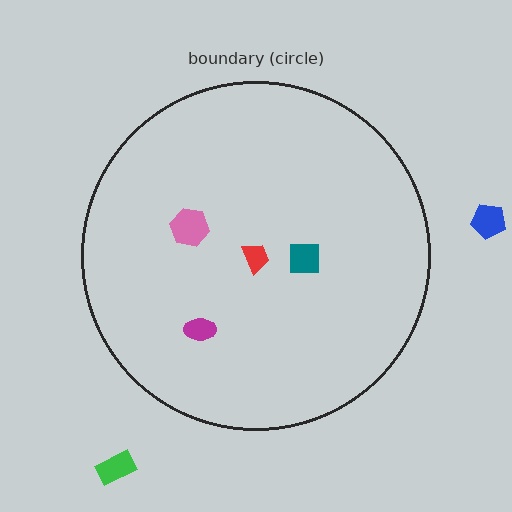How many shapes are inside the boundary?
4 inside, 2 outside.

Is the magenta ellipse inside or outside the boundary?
Inside.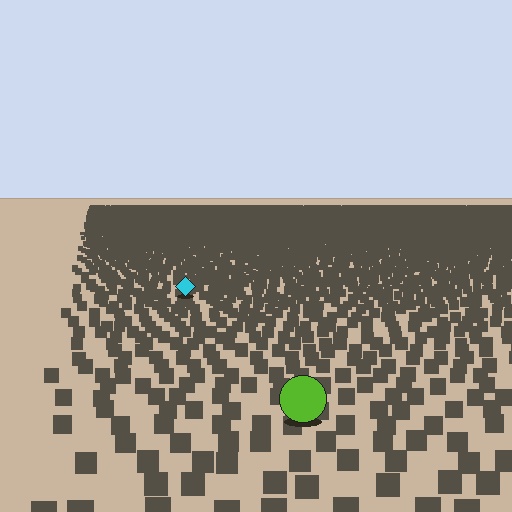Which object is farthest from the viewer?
The cyan diamond is farthest from the viewer. It appears smaller and the ground texture around it is denser.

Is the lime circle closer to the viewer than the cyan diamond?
Yes. The lime circle is closer — you can tell from the texture gradient: the ground texture is coarser near it.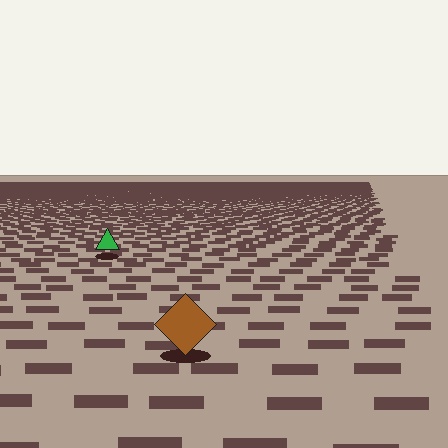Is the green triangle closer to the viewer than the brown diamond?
No. The brown diamond is closer — you can tell from the texture gradient: the ground texture is coarser near it.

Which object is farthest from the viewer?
The green triangle is farthest from the viewer. It appears smaller and the ground texture around it is denser.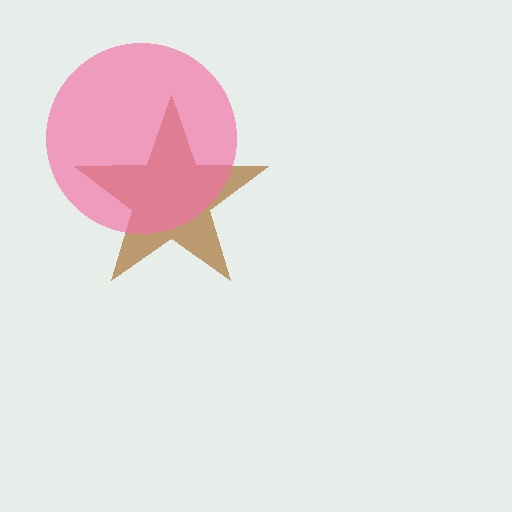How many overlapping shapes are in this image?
There are 2 overlapping shapes in the image.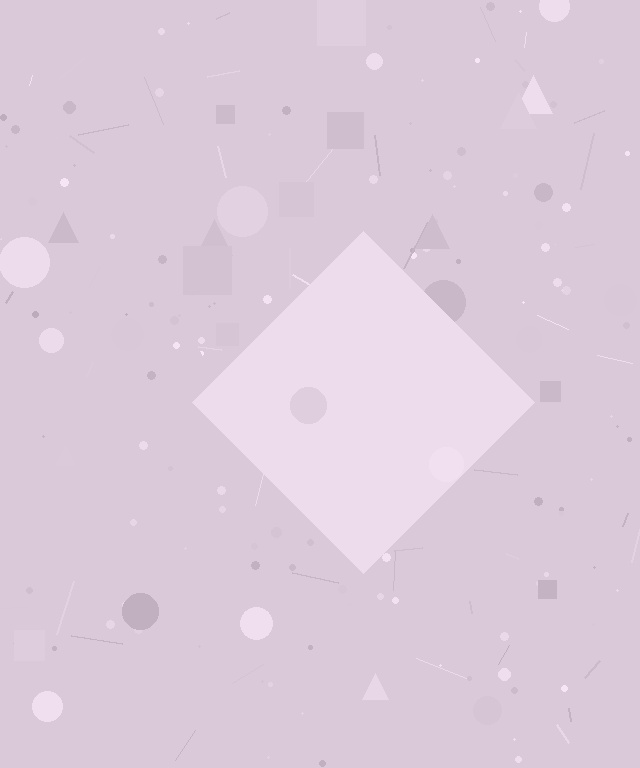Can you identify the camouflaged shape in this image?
The camouflaged shape is a diamond.